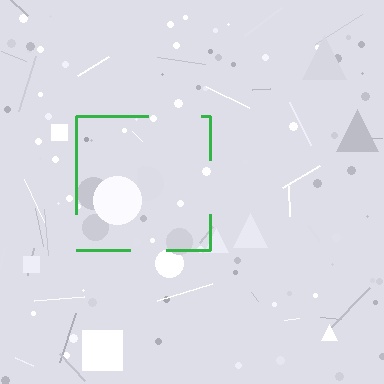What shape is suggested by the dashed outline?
The dashed outline suggests a square.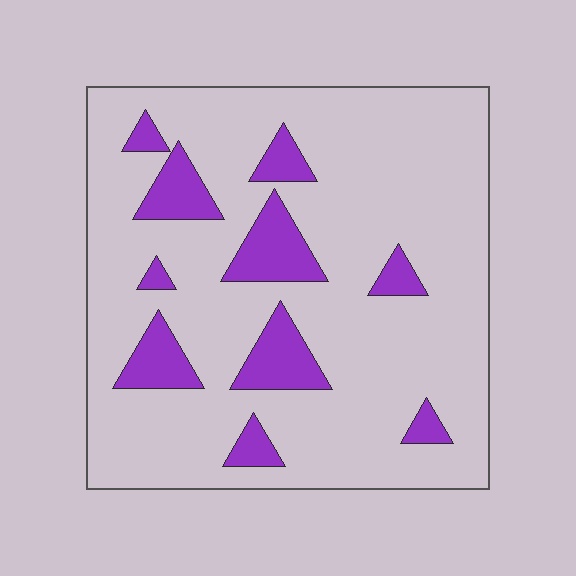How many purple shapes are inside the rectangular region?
10.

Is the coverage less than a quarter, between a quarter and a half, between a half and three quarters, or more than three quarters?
Less than a quarter.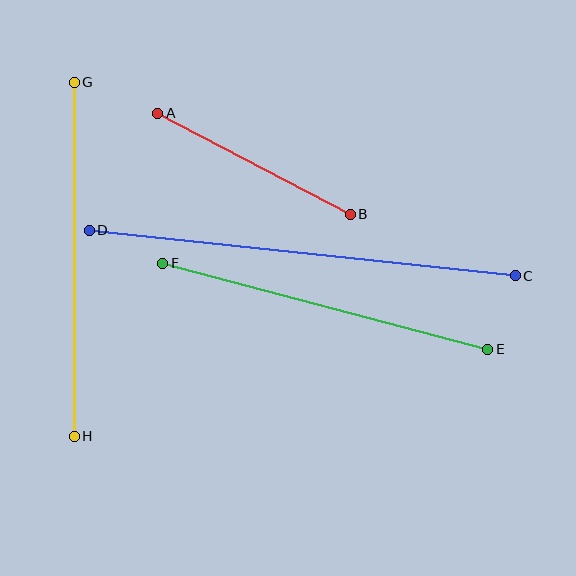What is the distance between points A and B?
The distance is approximately 217 pixels.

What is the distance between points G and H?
The distance is approximately 354 pixels.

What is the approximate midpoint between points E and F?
The midpoint is at approximately (325, 306) pixels.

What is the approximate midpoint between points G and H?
The midpoint is at approximately (74, 259) pixels.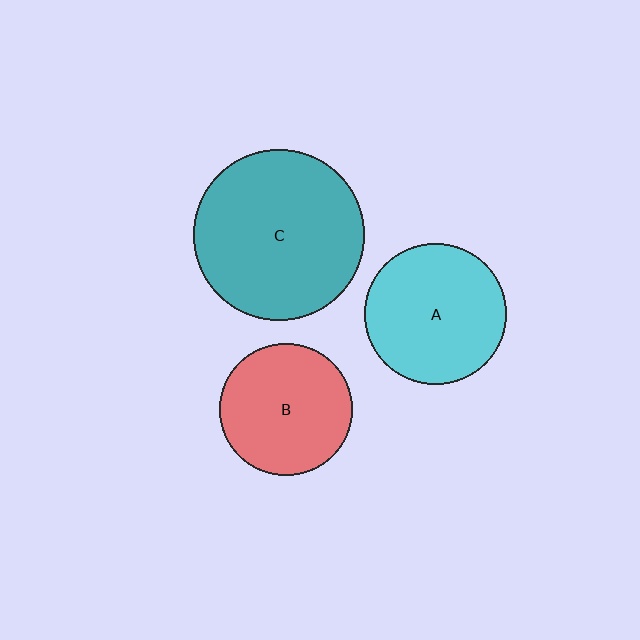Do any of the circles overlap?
No, none of the circles overlap.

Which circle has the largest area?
Circle C (teal).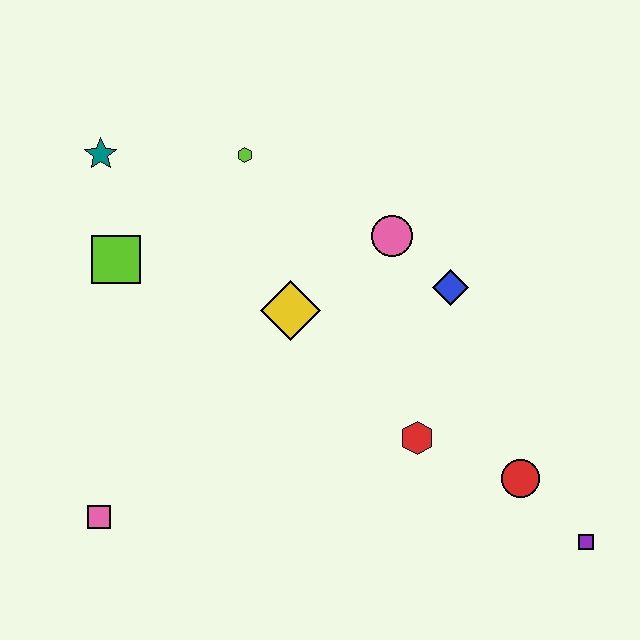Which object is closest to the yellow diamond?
The pink circle is closest to the yellow diamond.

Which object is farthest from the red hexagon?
The teal star is farthest from the red hexagon.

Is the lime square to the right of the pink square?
Yes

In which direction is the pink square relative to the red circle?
The pink square is to the left of the red circle.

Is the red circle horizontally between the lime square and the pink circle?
No